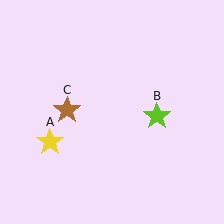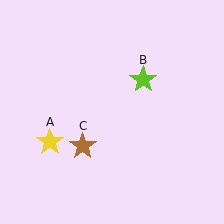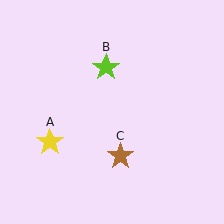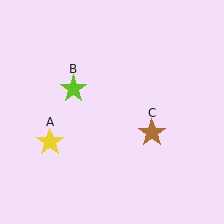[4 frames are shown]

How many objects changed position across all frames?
2 objects changed position: lime star (object B), brown star (object C).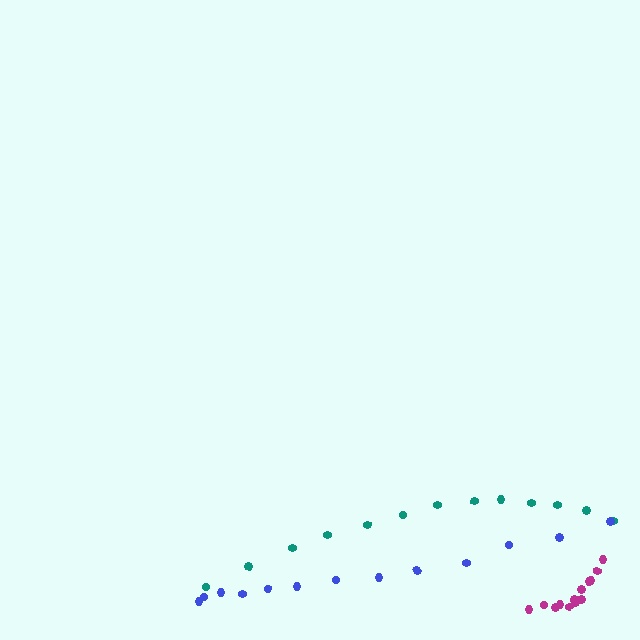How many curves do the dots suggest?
There are 3 distinct paths.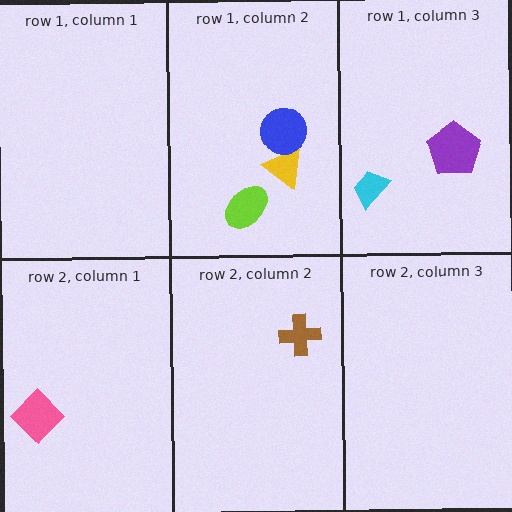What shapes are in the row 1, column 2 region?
The lime ellipse, the yellow triangle, the blue circle.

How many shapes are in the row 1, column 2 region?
3.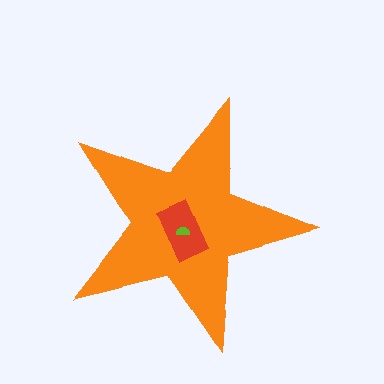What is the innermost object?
The lime semicircle.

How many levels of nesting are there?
3.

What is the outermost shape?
The orange star.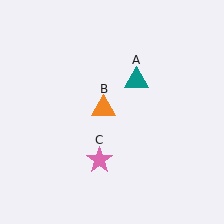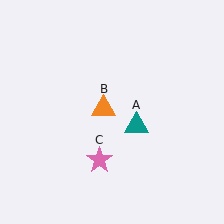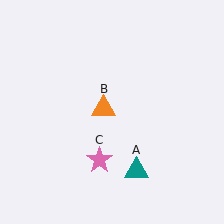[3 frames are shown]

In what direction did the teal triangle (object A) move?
The teal triangle (object A) moved down.